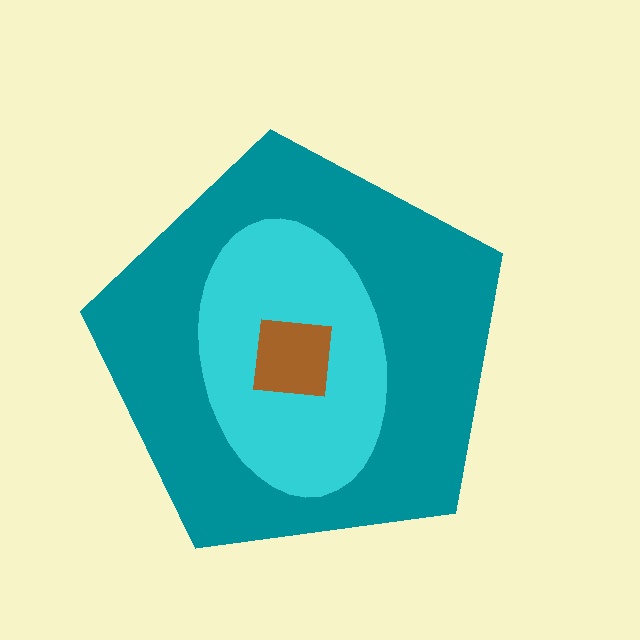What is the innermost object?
The brown square.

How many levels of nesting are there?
3.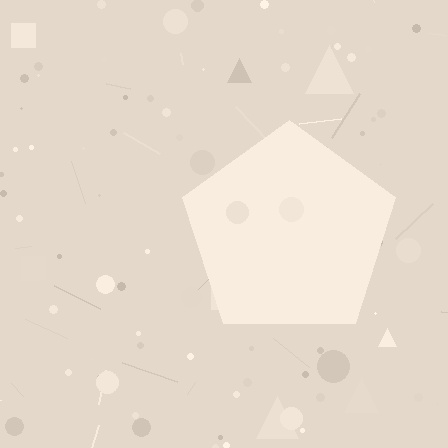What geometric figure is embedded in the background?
A pentagon is embedded in the background.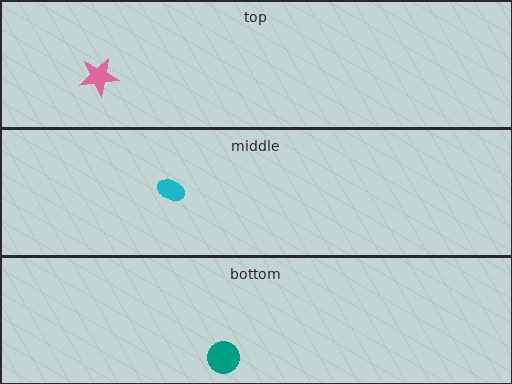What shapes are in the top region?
The pink star.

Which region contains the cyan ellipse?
The middle region.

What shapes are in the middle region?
The cyan ellipse.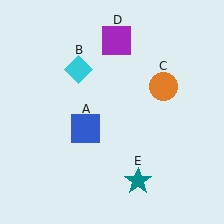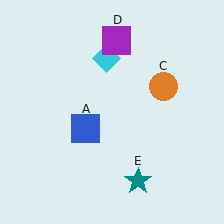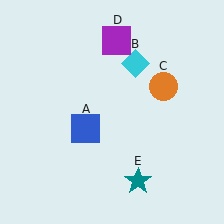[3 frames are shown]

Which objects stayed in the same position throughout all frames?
Blue square (object A) and orange circle (object C) and purple square (object D) and teal star (object E) remained stationary.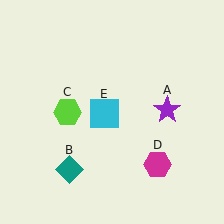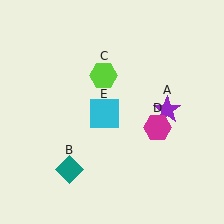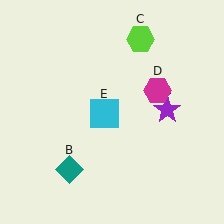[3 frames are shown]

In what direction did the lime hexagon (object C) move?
The lime hexagon (object C) moved up and to the right.